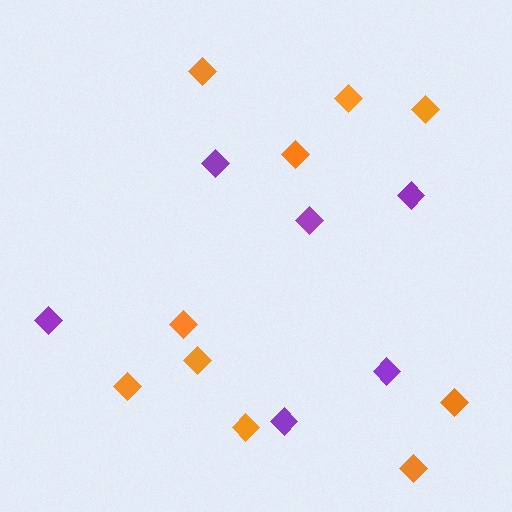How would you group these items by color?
There are 2 groups: one group of purple diamonds (6) and one group of orange diamonds (10).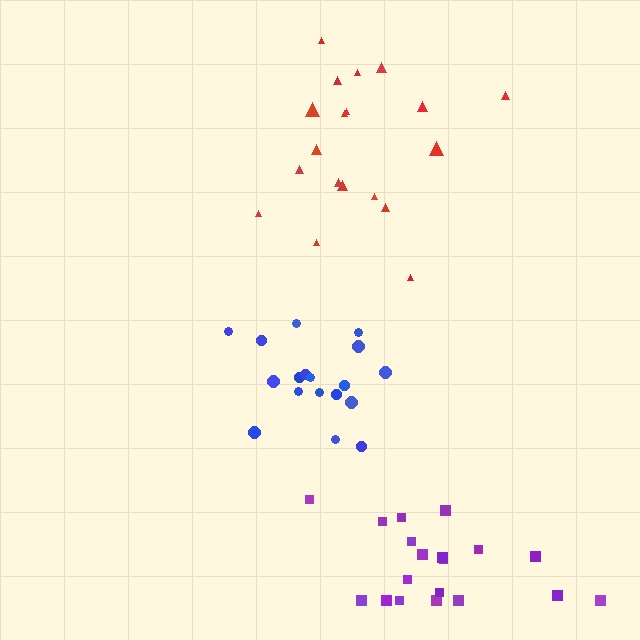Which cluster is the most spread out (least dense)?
Red.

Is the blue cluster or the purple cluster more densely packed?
Blue.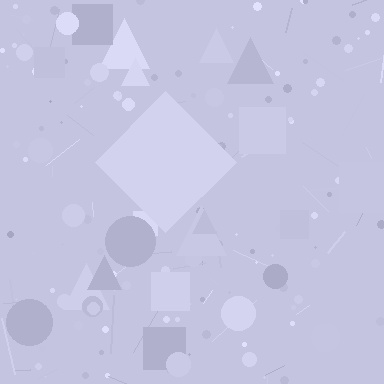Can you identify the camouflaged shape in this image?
The camouflaged shape is a diamond.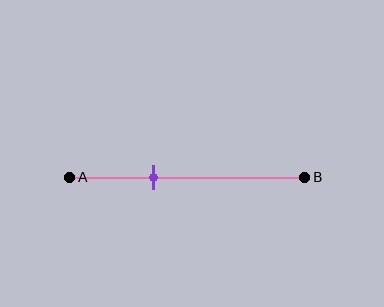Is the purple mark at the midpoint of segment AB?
No, the mark is at about 35% from A, not at the 50% midpoint.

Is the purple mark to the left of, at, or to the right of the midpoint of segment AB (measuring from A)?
The purple mark is to the left of the midpoint of segment AB.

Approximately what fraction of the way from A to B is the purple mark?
The purple mark is approximately 35% of the way from A to B.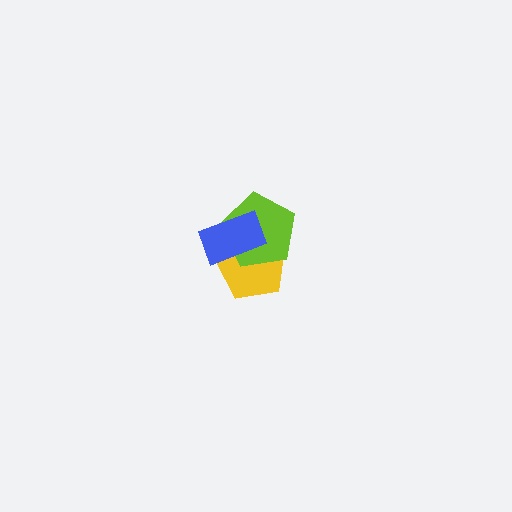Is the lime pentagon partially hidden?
Yes, it is partially covered by another shape.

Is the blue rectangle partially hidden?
No, no other shape covers it.